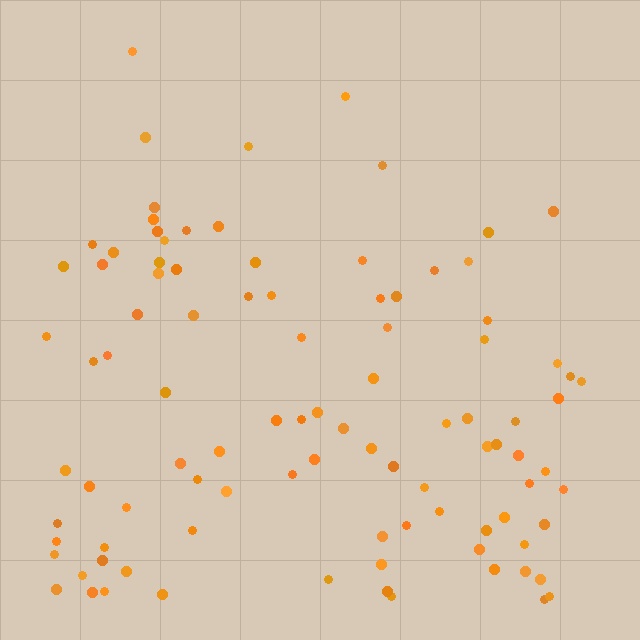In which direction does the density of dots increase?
From top to bottom, with the bottom side densest.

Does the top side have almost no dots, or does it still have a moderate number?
Still a moderate number, just noticeably fewer than the bottom.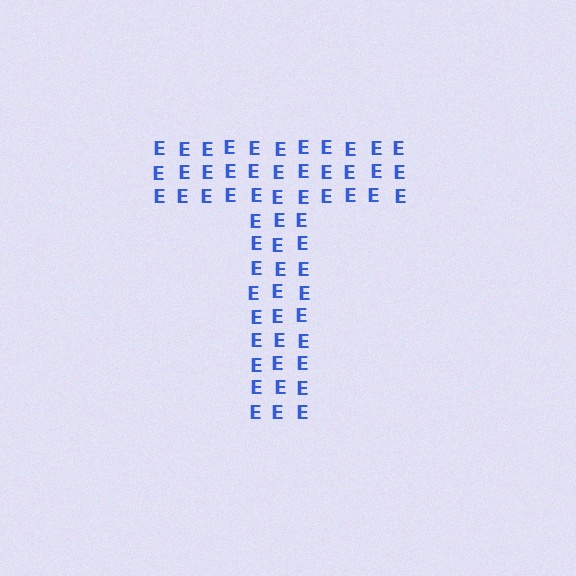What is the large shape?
The large shape is the letter T.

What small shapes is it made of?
It is made of small letter E's.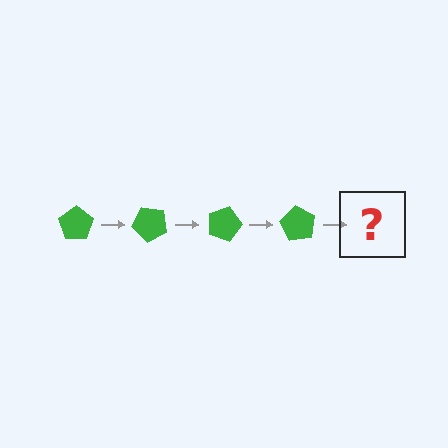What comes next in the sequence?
The next element should be a green pentagon rotated 180 degrees.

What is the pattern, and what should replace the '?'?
The pattern is that the pentagon rotates 45 degrees each step. The '?' should be a green pentagon rotated 180 degrees.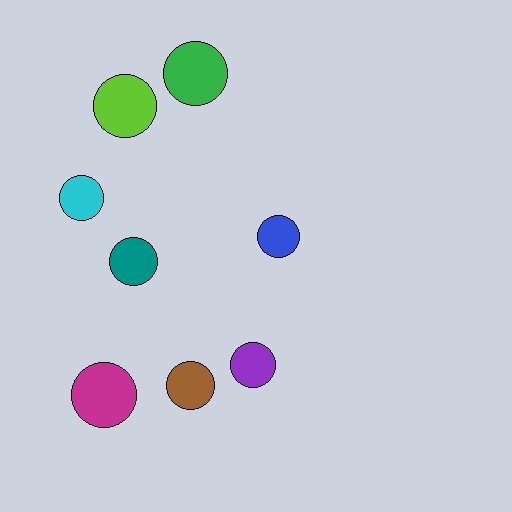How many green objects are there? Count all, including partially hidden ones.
There is 1 green object.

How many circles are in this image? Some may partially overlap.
There are 8 circles.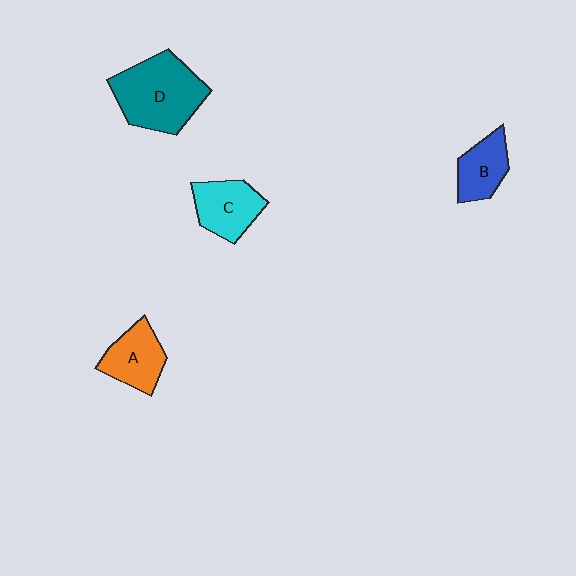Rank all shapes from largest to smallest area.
From largest to smallest: D (teal), C (cyan), A (orange), B (blue).